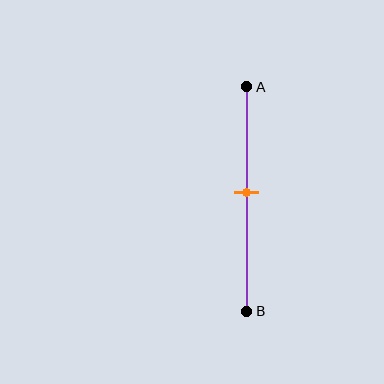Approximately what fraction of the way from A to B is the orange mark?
The orange mark is approximately 45% of the way from A to B.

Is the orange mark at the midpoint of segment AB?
Yes, the mark is approximately at the midpoint.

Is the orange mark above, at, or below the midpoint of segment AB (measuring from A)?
The orange mark is approximately at the midpoint of segment AB.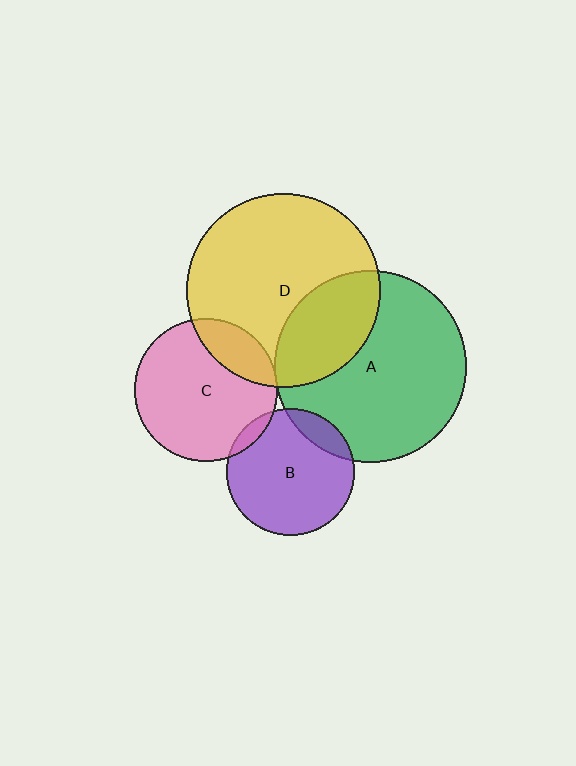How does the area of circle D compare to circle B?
Approximately 2.3 times.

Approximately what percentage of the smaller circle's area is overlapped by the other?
Approximately 20%.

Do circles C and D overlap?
Yes.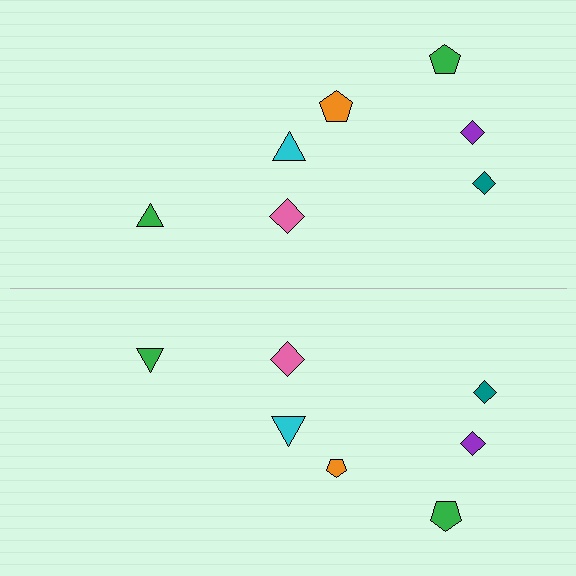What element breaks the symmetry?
The orange pentagon on the bottom side has a different size than its mirror counterpart.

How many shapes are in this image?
There are 14 shapes in this image.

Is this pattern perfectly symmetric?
No, the pattern is not perfectly symmetric. The orange pentagon on the bottom side has a different size than its mirror counterpart.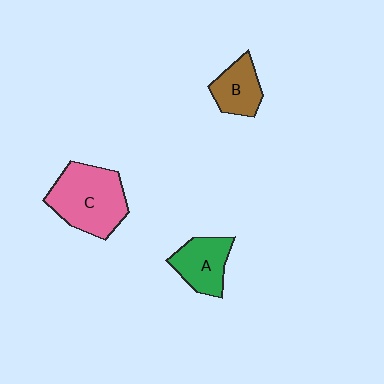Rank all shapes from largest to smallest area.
From largest to smallest: C (pink), A (green), B (brown).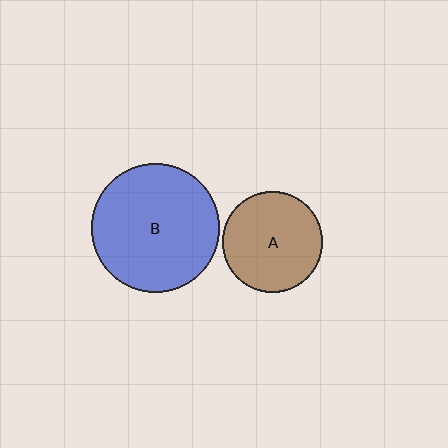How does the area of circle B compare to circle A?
Approximately 1.6 times.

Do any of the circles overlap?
No, none of the circles overlap.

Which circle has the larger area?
Circle B (blue).